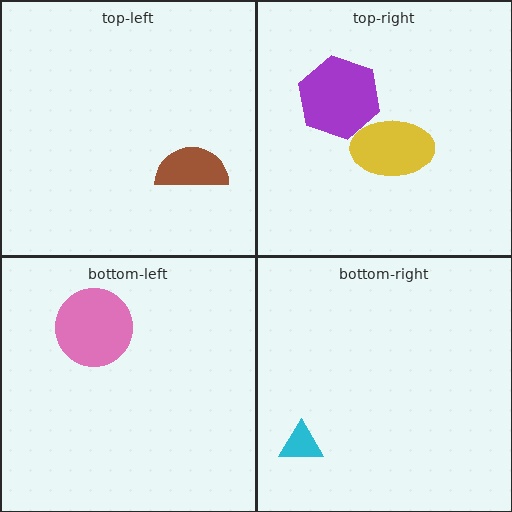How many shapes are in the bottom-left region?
1.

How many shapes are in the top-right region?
2.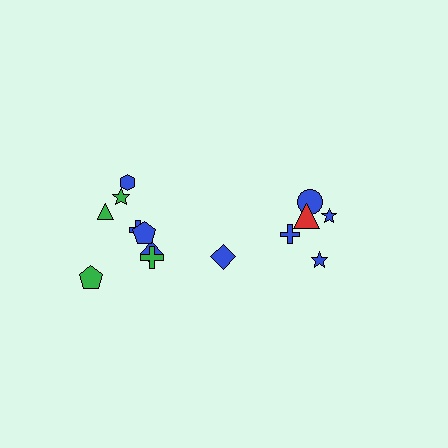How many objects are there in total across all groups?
There are 14 objects.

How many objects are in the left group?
There are 8 objects.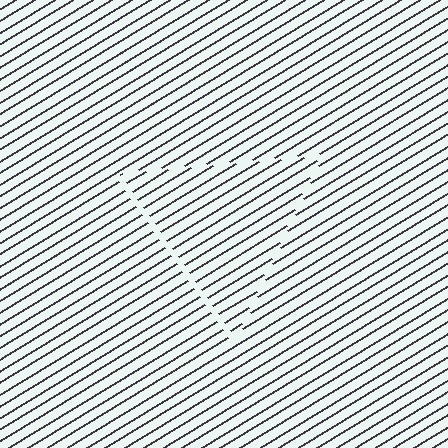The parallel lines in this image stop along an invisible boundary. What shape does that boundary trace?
An illusory triangle. The interior of the shape contains the same grating, shifted by half a period — the contour is defined by the phase discontinuity where line-ends from the inner and outer gratings abut.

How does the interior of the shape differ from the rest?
The interior of the shape contains the same grating, shifted by half a period — the contour is defined by the phase discontinuity where line-ends from the inner and outer gratings abut.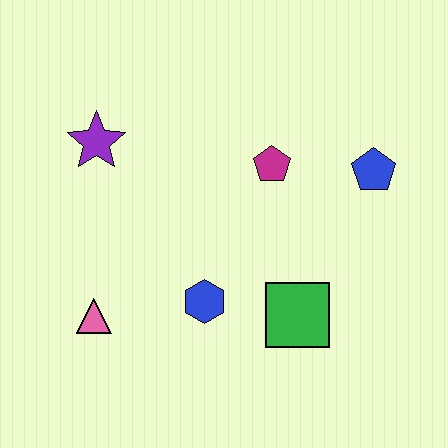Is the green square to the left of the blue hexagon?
No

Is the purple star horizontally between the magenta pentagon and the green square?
No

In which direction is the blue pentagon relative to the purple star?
The blue pentagon is to the right of the purple star.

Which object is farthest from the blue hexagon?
The blue pentagon is farthest from the blue hexagon.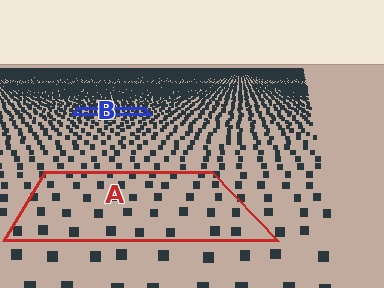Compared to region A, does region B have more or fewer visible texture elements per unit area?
Region B has more texture elements per unit area — they are packed more densely because it is farther away.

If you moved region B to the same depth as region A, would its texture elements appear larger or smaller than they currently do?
They would appear larger. At a closer depth, the same texture elements are projected at a bigger on-screen size.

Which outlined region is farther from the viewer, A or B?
Region B is farther from the viewer — the texture elements inside it appear smaller and more densely packed.